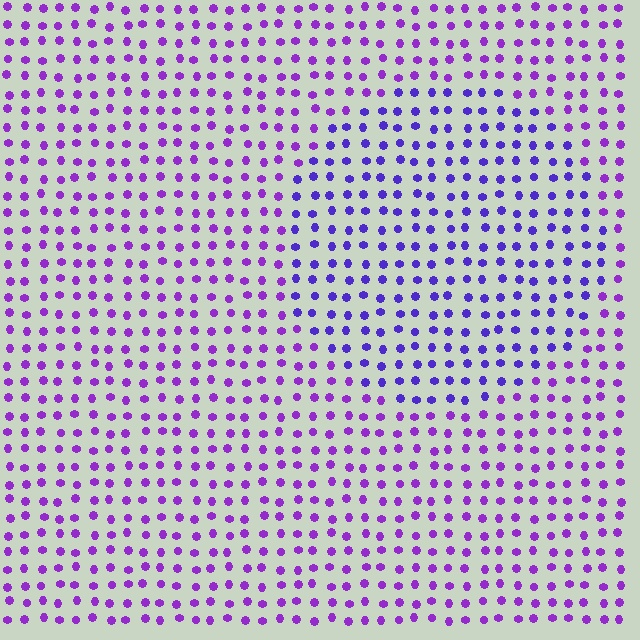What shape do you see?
I see a circle.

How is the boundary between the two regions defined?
The boundary is defined purely by a slight shift in hue (about 26 degrees). Spacing, size, and orientation are identical on both sides.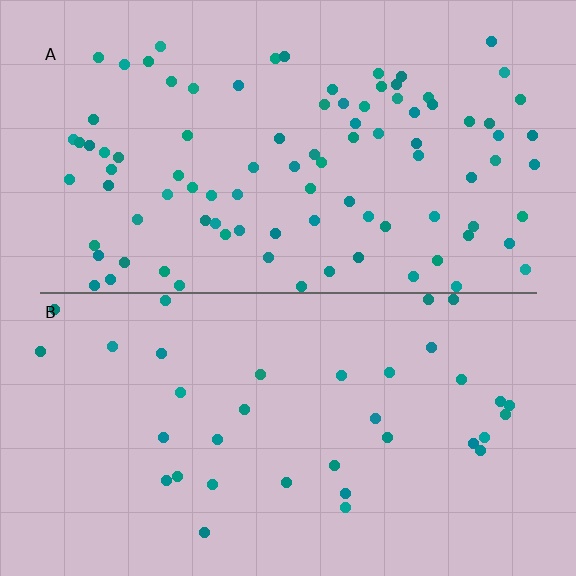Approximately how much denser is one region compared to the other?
Approximately 2.6× — region A over region B.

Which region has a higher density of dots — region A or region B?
A (the top).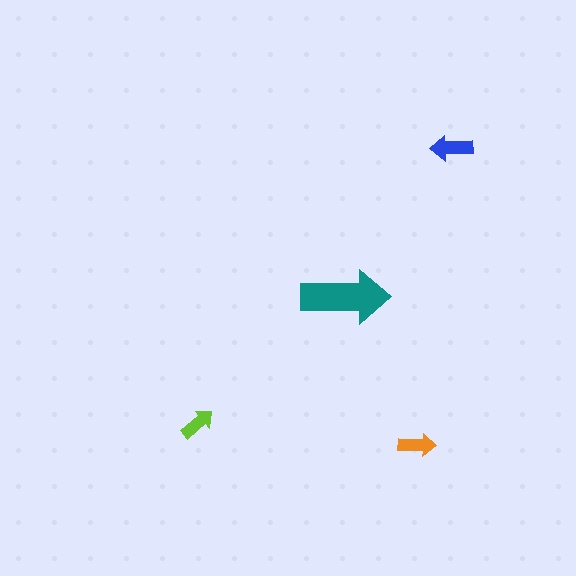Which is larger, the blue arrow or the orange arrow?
The blue one.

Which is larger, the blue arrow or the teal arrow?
The teal one.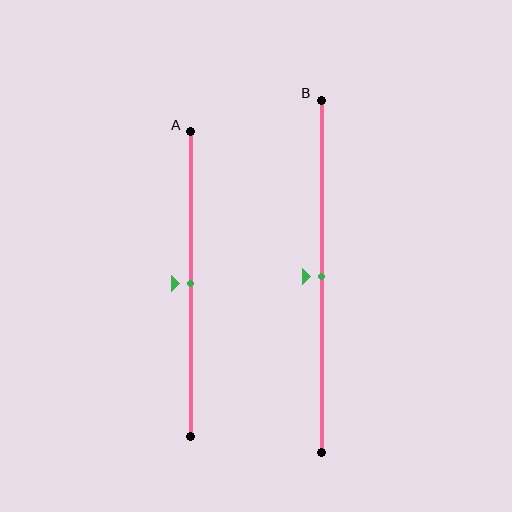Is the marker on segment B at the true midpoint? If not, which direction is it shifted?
Yes, the marker on segment B is at the true midpoint.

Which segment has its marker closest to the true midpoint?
Segment A has its marker closest to the true midpoint.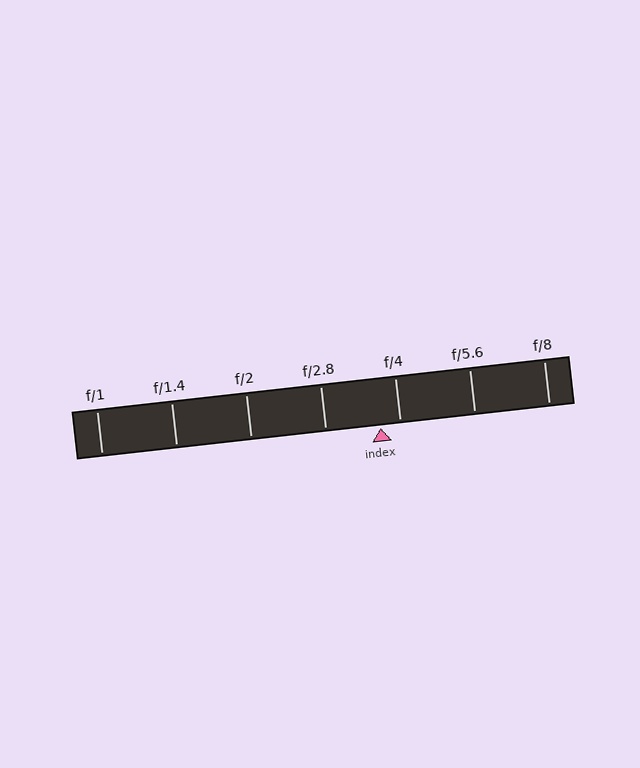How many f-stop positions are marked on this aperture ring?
There are 7 f-stop positions marked.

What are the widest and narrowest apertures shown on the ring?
The widest aperture shown is f/1 and the narrowest is f/8.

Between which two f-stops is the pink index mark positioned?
The index mark is between f/2.8 and f/4.